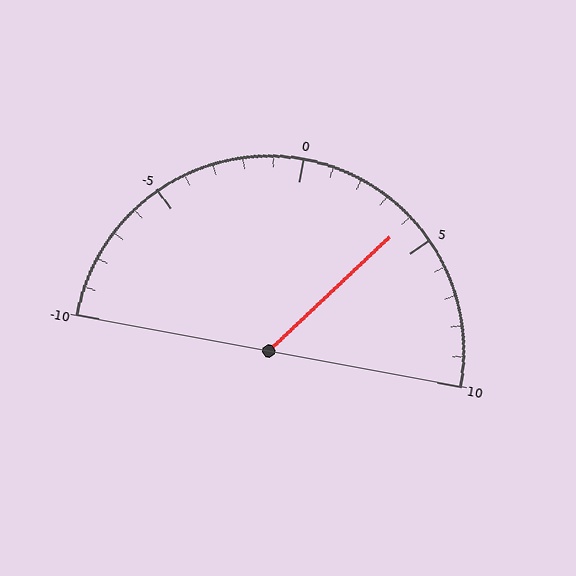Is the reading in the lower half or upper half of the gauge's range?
The reading is in the upper half of the range (-10 to 10).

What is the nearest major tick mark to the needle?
The nearest major tick mark is 5.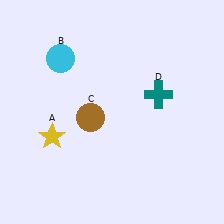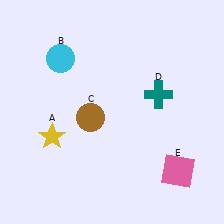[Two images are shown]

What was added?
A pink square (E) was added in Image 2.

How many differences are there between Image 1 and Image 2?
There is 1 difference between the two images.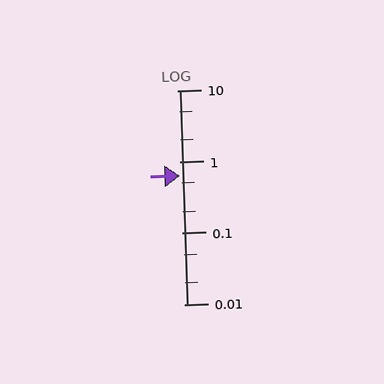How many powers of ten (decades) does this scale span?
The scale spans 3 decades, from 0.01 to 10.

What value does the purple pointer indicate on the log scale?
The pointer indicates approximately 0.64.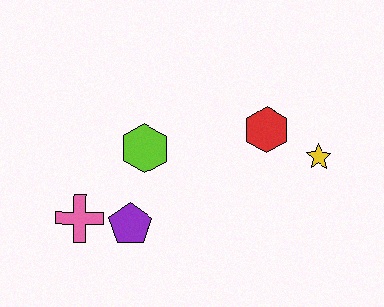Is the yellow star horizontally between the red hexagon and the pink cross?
No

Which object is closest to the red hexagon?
The yellow star is closest to the red hexagon.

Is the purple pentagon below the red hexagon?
Yes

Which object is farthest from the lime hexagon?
The yellow star is farthest from the lime hexagon.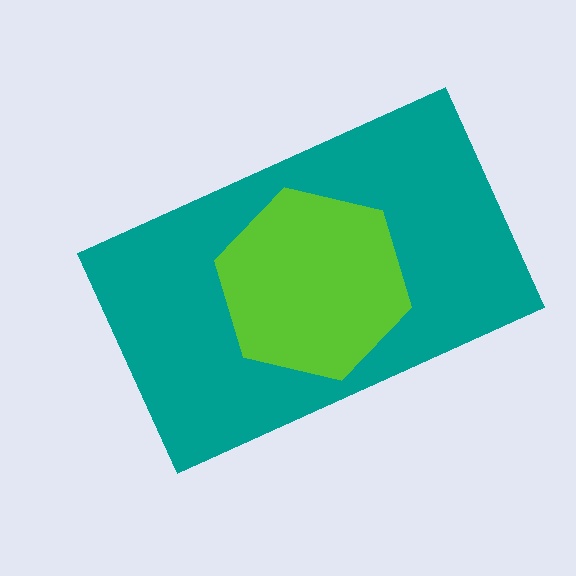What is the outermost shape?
The teal rectangle.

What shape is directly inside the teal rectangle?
The lime hexagon.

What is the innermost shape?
The lime hexagon.